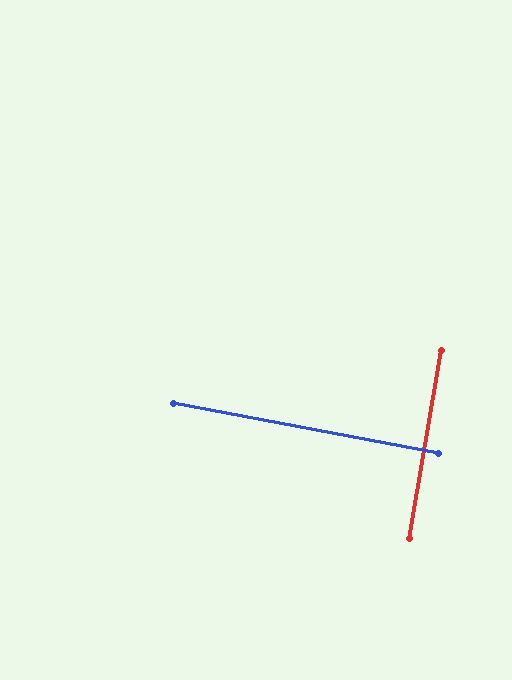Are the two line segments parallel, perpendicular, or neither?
Perpendicular — they meet at approximately 89°.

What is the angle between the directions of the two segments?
Approximately 89 degrees.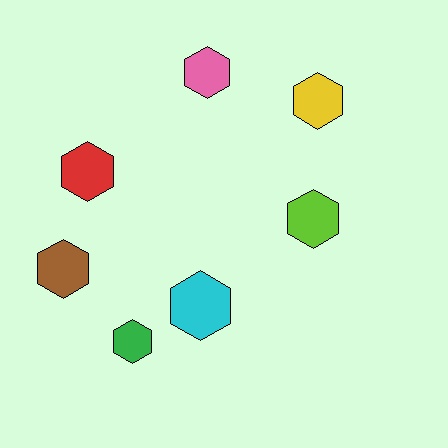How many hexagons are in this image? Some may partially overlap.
There are 7 hexagons.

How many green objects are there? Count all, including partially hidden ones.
There is 1 green object.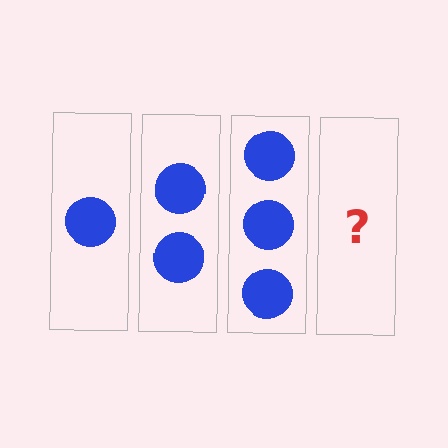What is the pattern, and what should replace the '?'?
The pattern is that each step adds one more circle. The '?' should be 4 circles.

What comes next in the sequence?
The next element should be 4 circles.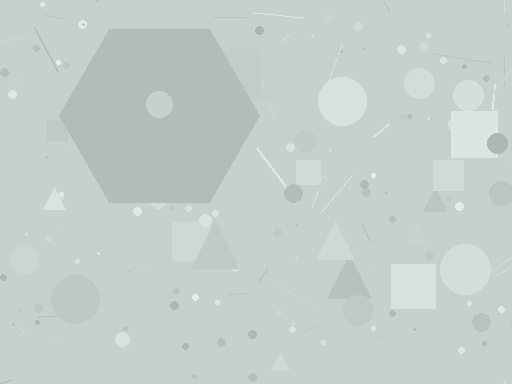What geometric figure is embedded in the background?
A hexagon is embedded in the background.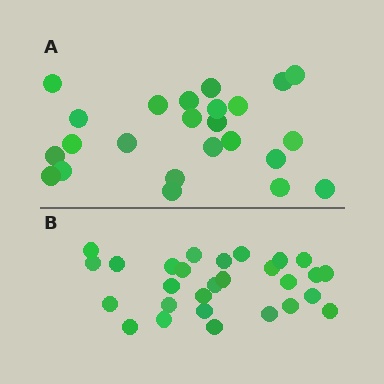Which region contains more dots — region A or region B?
Region B (the bottom region) has more dots.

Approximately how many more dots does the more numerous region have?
Region B has about 4 more dots than region A.